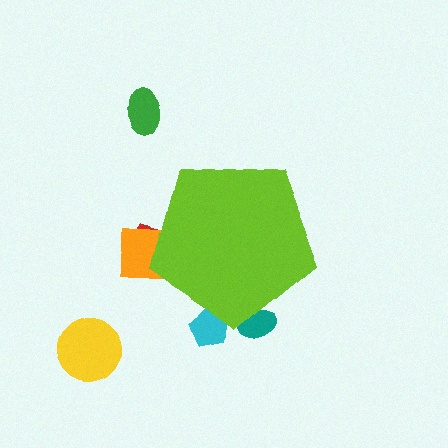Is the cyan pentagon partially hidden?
Yes, the cyan pentagon is partially hidden behind the lime pentagon.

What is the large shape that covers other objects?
A lime pentagon.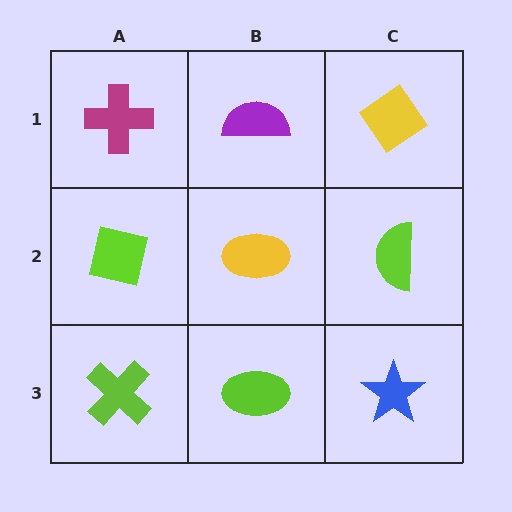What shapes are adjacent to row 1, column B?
A yellow ellipse (row 2, column B), a magenta cross (row 1, column A), a yellow diamond (row 1, column C).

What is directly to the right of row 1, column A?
A purple semicircle.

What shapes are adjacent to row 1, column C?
A lime semicircle (row 2, column C), a purple semicircle (row 1, column B).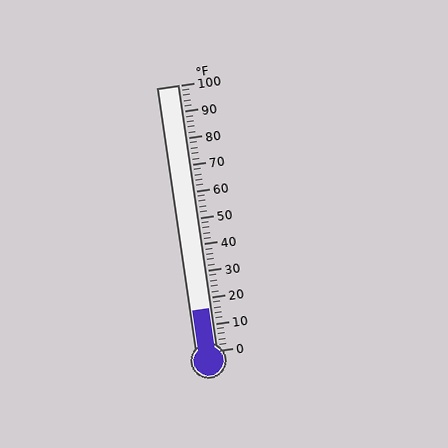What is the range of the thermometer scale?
The thermometer scale ranges from 0°F to 100°F.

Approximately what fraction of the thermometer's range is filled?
The thermometer is filled to approximately 15% of its range.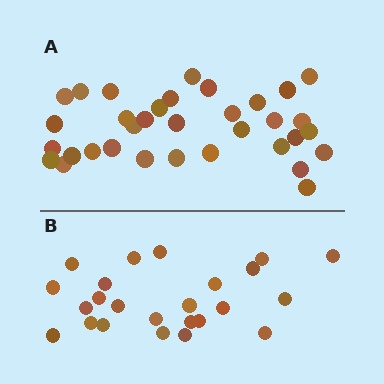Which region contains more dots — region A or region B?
Region A (the top region) has more dots.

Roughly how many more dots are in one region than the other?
Region A has roughly 10 or so more dots than region B.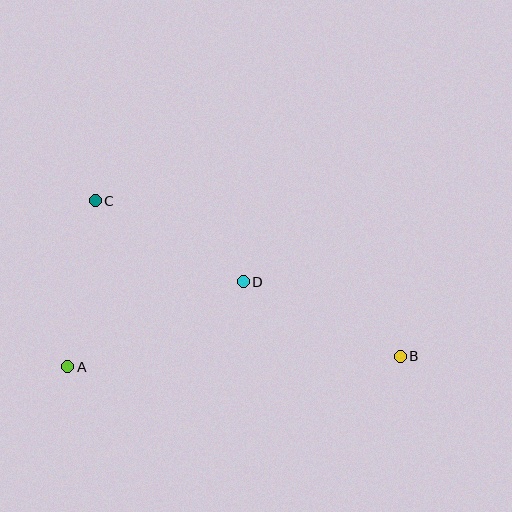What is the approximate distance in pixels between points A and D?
The distance between A and D is approximately 195 pixels.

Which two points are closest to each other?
Points A and C are closest to each other.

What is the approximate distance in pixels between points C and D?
The distance between C and D is approximately 169 pixels.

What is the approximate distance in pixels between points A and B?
The distance between A and B is approximately 333 pixels.